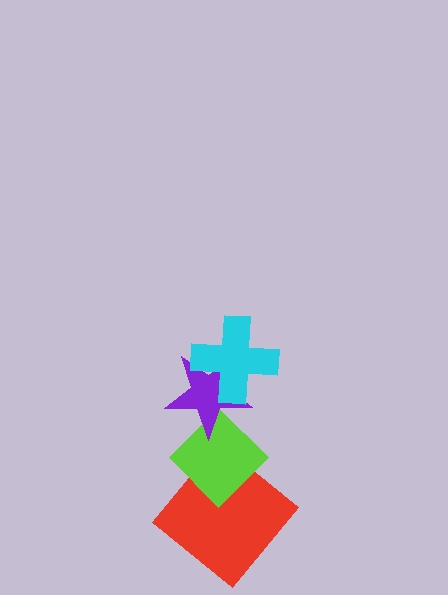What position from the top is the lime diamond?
The lime diamond is 3rd from the top.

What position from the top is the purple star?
The purple star is 2nd from the top.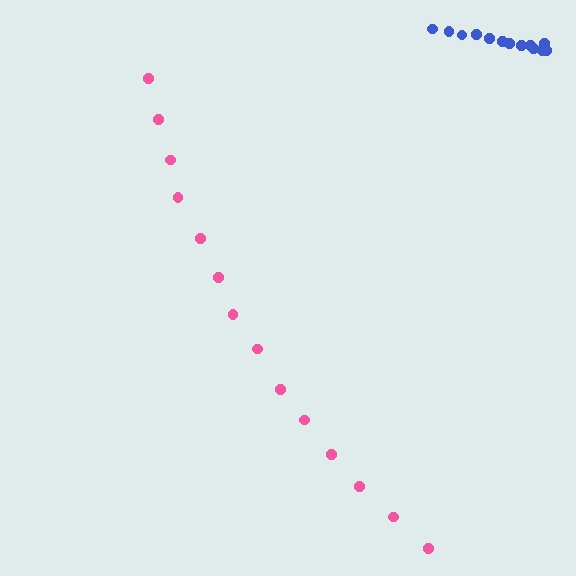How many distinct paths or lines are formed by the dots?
There are 2 distinct paths.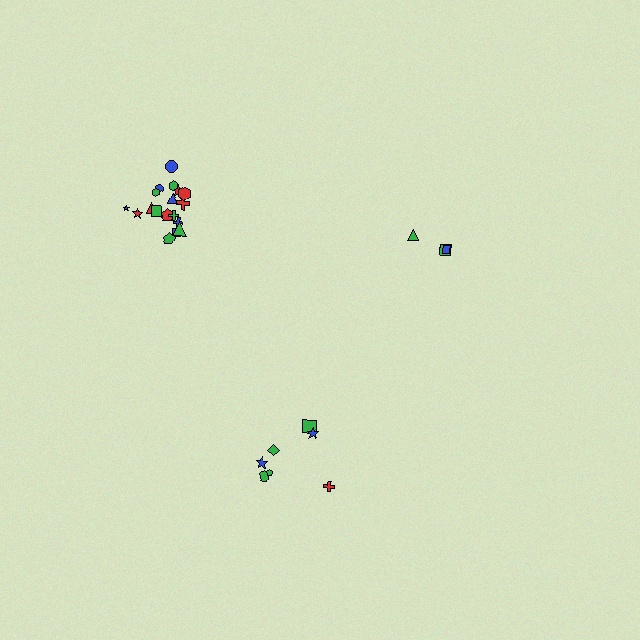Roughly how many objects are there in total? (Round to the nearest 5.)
Roughly 30 objects in total.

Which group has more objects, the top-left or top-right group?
The top-left group.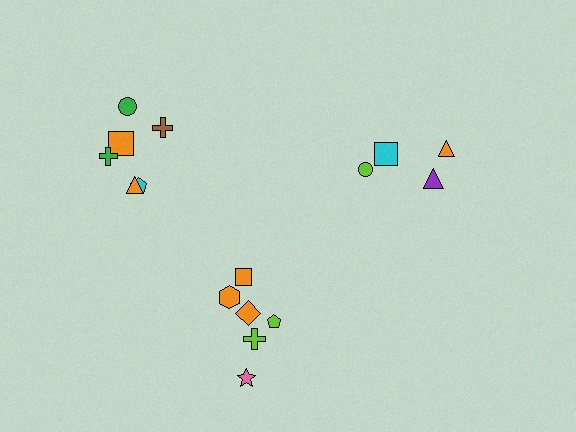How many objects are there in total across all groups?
There are 16 objects.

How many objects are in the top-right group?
There are 4 objects.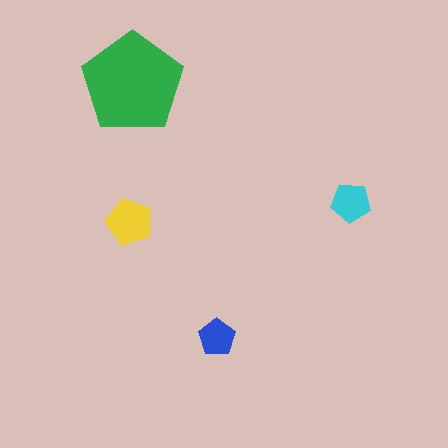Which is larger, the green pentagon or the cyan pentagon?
The green one.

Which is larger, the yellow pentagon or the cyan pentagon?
The yellow one.